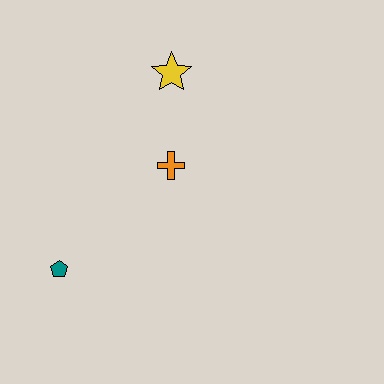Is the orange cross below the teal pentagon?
No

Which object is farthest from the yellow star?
The teal pentagon is farthest from the yellow star.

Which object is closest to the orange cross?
The yellow star is closest to the orange cross.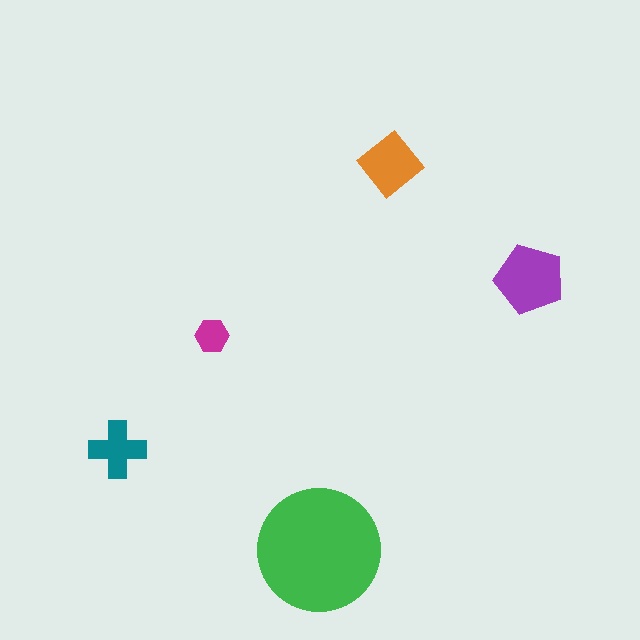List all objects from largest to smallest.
The green circle, the purple pentagon, the orange diamond, the teal cross, the magenta hexagon.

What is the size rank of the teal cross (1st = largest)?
4th.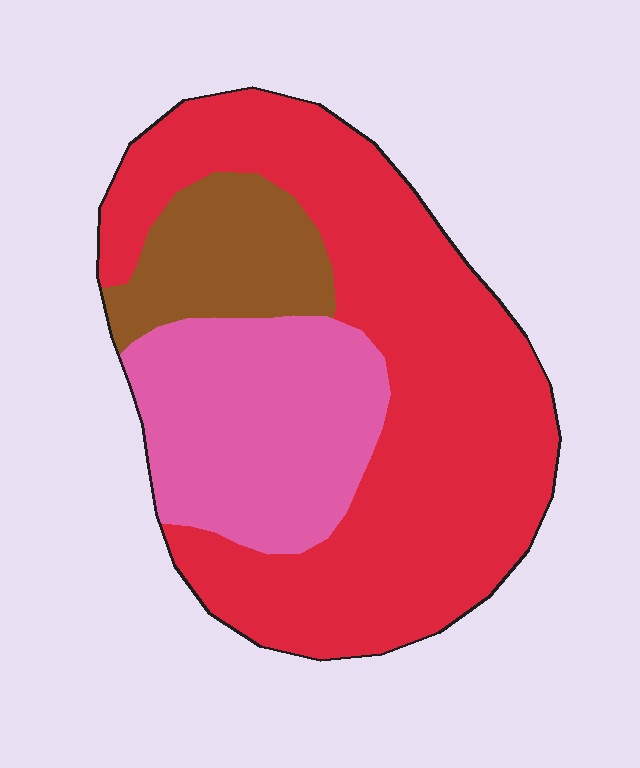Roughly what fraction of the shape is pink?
Pink covers around 25% of the shape.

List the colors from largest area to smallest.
From largest to smallest: red, pink, brown.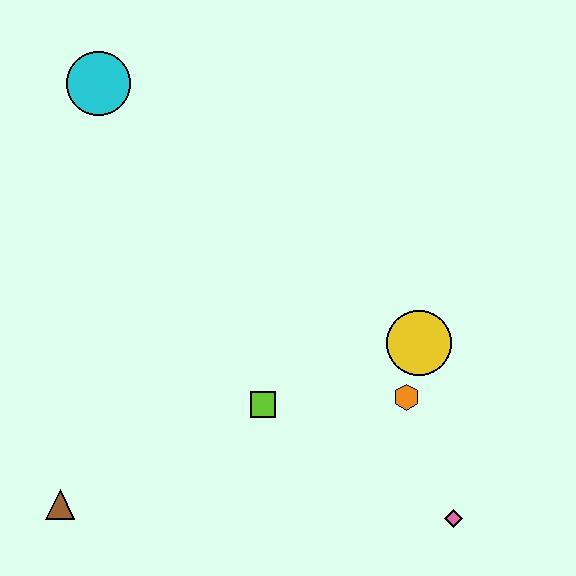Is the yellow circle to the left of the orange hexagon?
No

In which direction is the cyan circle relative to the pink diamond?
The cyan circle is above the pink diamond.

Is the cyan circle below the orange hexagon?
No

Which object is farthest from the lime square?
The cyan circle is farthest from the lime square.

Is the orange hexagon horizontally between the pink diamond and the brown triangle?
Yes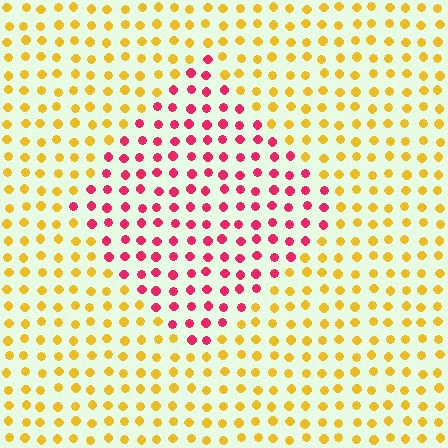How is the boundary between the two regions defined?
The boundary is defined purely by a slight shift in hue (about 67 degrees). Spacing, size, and orientation are identical on both sides.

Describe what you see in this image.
The image is filled with small yellow elements in a uniform arrangement. A diamond-shaped region is visible where the elements are tinted to a slightly different hue, forming a subtle color boundary.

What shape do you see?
I see a diamond.